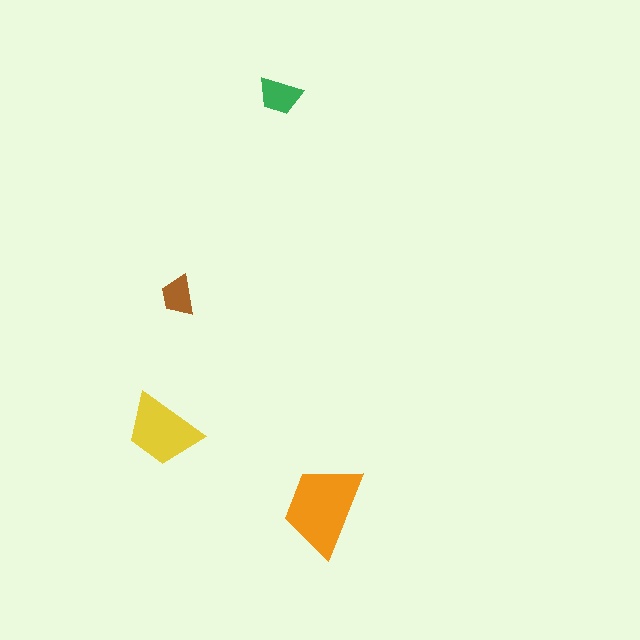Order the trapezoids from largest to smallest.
the orange one, the yellow one, the green one, the brown one.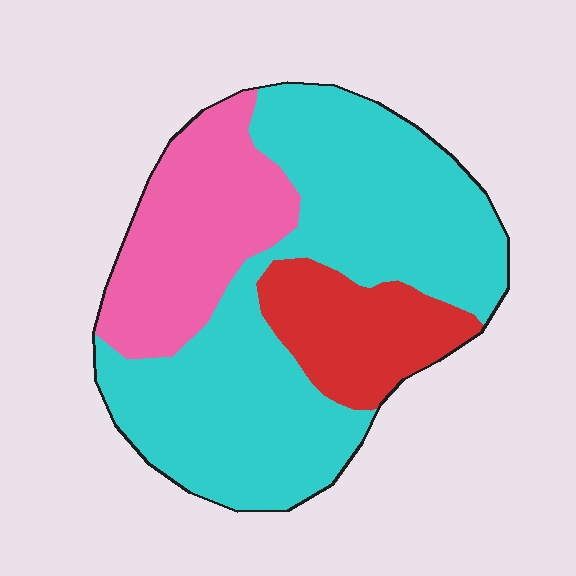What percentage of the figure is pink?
Pink covers about 25% of the figure.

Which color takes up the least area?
Red, at roughly 15%.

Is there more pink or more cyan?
Cyan.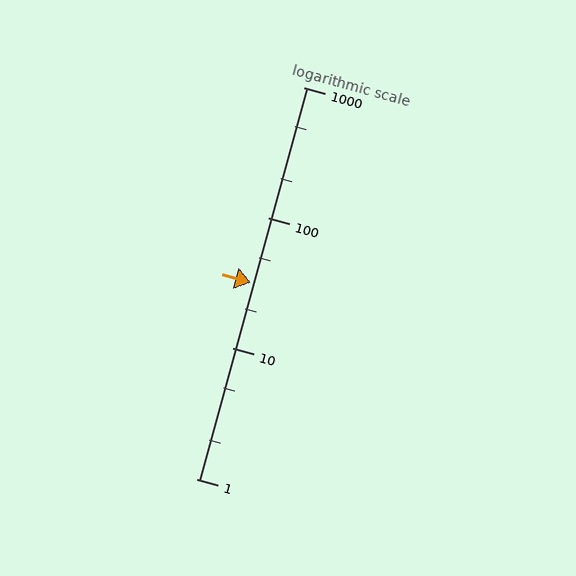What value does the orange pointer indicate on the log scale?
The pointer indicates approximately 32.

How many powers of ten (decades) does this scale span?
The scale spans 3 decades, from 1 to 1000.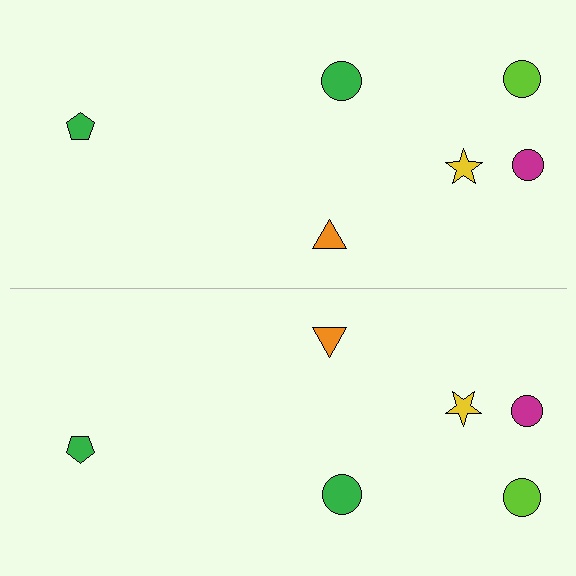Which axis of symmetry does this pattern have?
The pattern has a horizontal axis of symmetry running through the center of the image.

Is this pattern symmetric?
Yes, this pattern has bilateral (reflection) symmetry.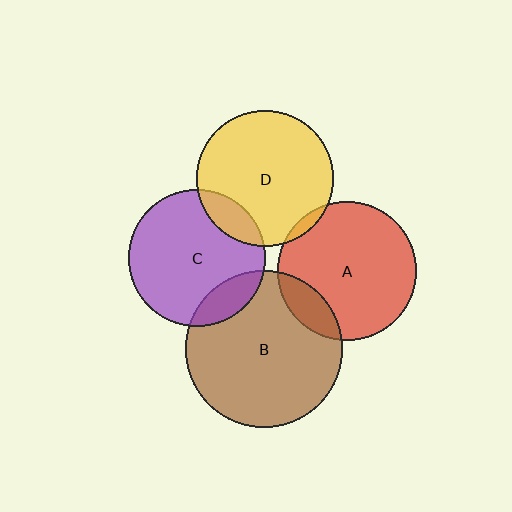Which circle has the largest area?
Circle B (brown).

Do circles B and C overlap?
Yes.